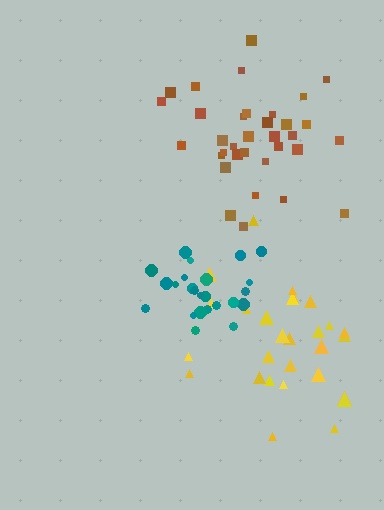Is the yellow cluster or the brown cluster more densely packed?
Brown.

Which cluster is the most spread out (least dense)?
Yellow.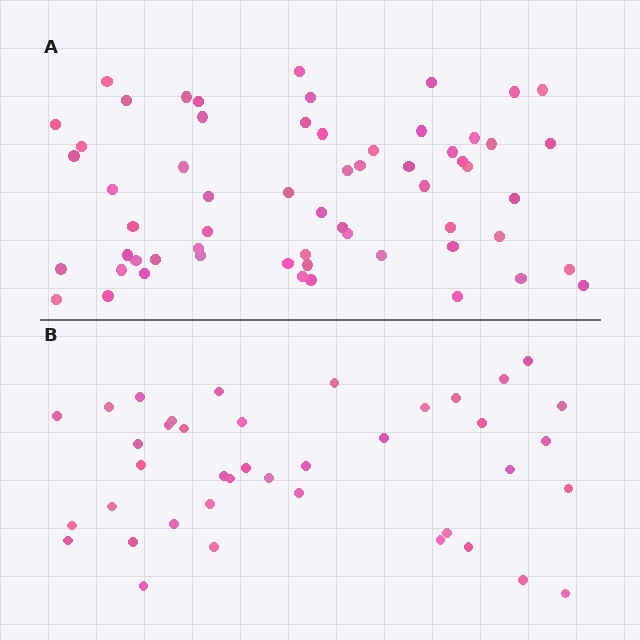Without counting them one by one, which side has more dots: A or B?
Region A (the top region) has more dots.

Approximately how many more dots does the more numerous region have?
Region A has approximately 20 more dots than region B.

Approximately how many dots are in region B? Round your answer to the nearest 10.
About 40 dots.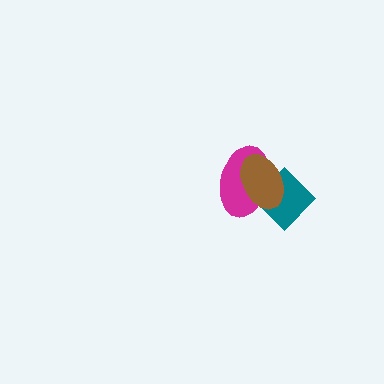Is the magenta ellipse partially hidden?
Yes, it is partially covered by another shape.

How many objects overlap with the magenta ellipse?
2 objects overlap with the magenta ellipse.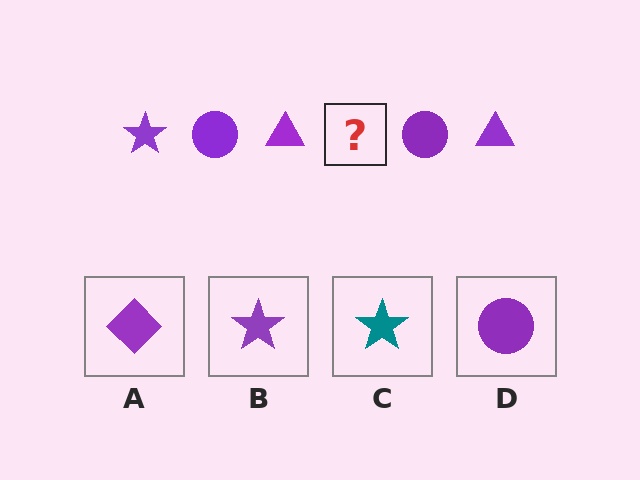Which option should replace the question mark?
Option B.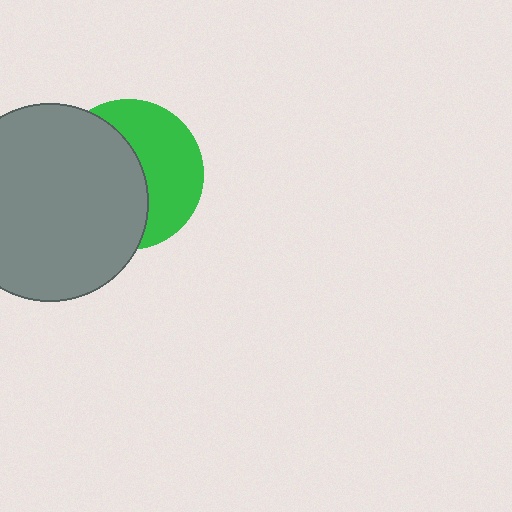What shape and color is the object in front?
The object in front is a gray circle.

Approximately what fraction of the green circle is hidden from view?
Roughly 54% of the green circle is hidden behind the gray circle.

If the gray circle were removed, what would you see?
You would see the complete green circle.